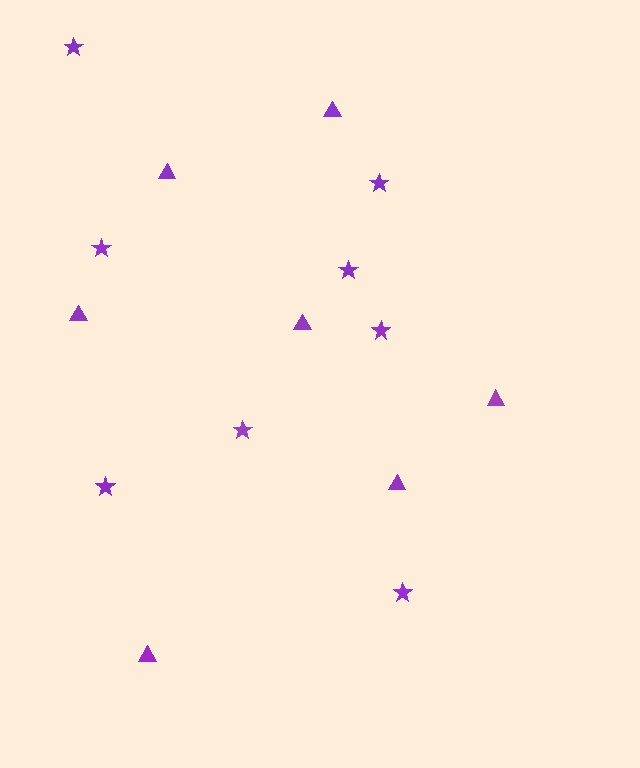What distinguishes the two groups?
There are 2 groups: one group of stars (8) and one group of triangles (7).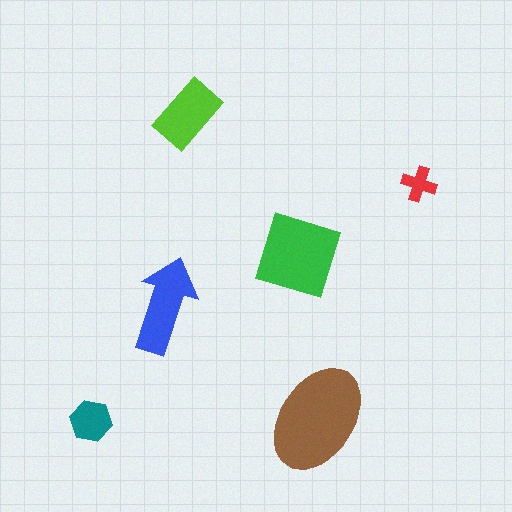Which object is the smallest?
The red cross.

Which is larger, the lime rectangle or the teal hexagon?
The lime rectangle.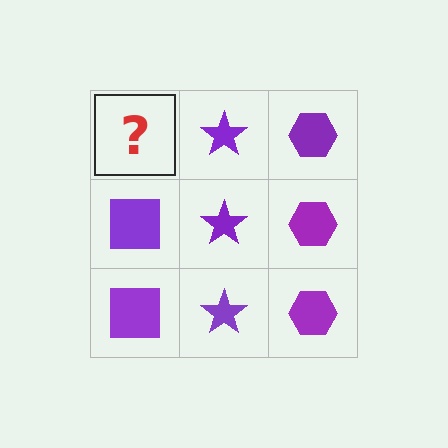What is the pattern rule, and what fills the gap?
The rule is that each column has a consistent shape. The gap should be filled with a purple square.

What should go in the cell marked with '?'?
The missing cell should contain a purple square.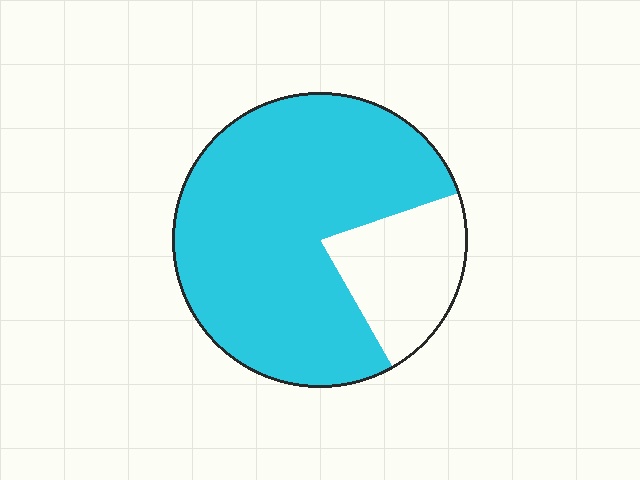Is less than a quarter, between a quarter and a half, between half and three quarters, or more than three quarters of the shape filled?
More than three quarters.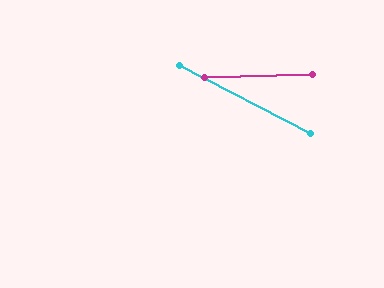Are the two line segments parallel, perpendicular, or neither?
Neither parallel nor perpendicular — they differ by about 29°.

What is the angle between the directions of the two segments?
Approximately 29 degrees.